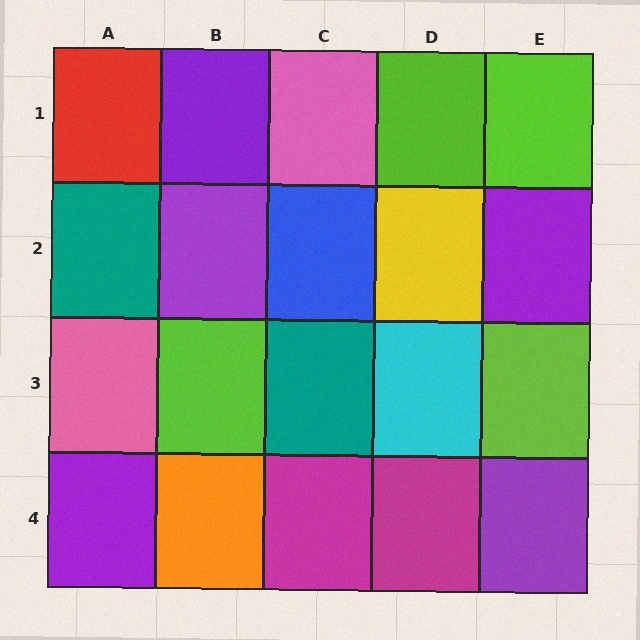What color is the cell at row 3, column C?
Teal.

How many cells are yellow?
1 cell is yellow.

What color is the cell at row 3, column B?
Lime.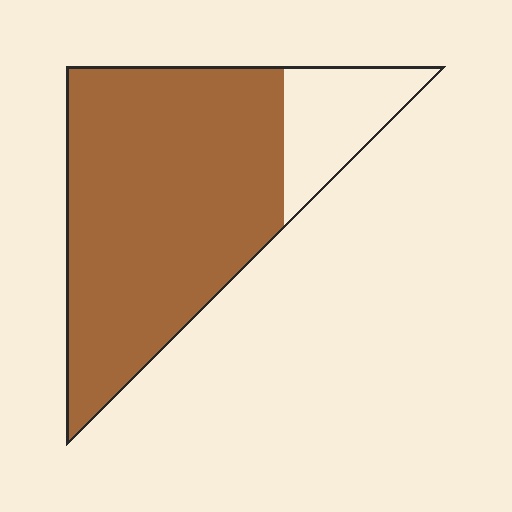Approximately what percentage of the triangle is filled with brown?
Approximately 80%.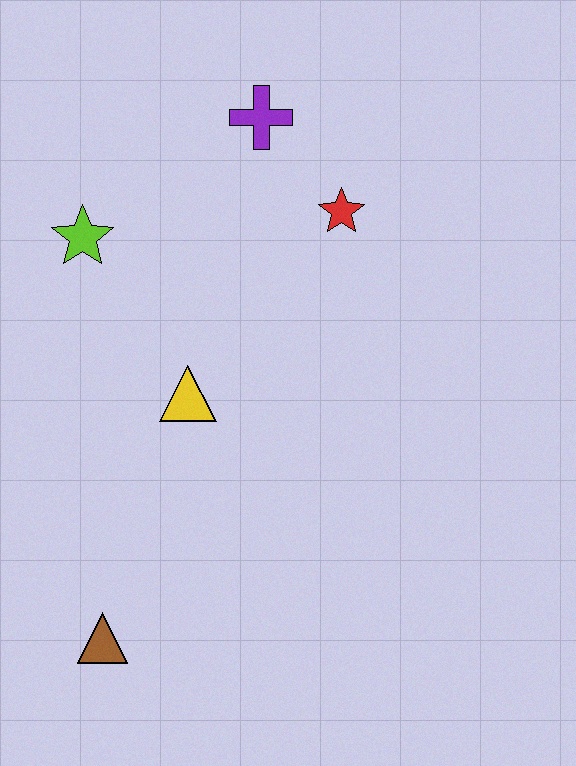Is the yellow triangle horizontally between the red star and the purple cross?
No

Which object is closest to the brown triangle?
The yellow triangle is closest to the brown triangle.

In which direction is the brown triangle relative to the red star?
The brown triangle is below the red star.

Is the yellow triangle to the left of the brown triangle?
No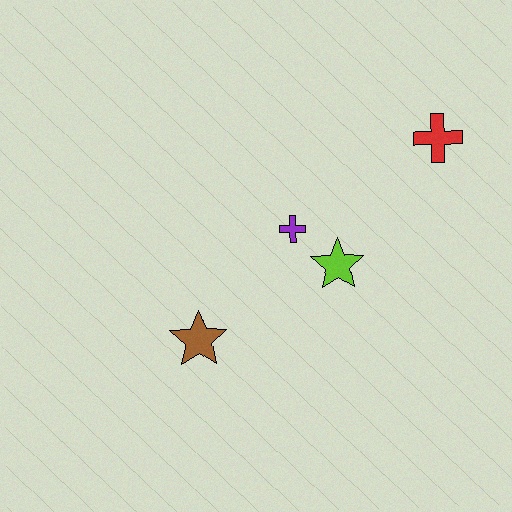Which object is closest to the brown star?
The purple cross is closest to the brown star.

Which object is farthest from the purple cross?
The red cross is farthest from the purple cross.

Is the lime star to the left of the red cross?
Yes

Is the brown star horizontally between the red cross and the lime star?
No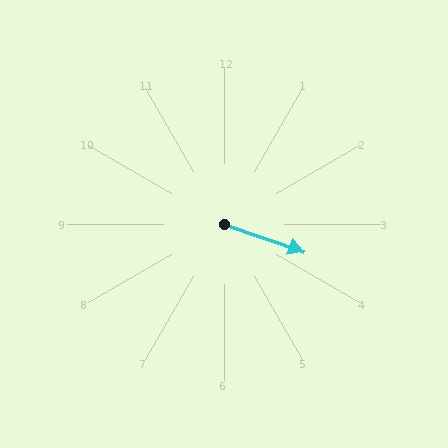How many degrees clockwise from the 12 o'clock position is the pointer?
Approximately 109 degrees.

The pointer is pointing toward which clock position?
Roughly 4 o'clock.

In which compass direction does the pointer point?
East.